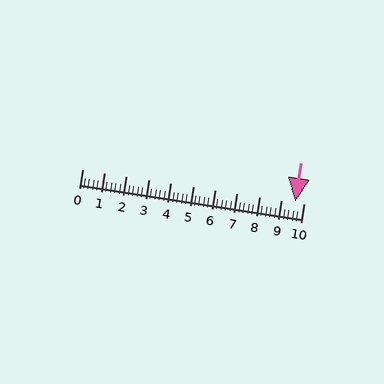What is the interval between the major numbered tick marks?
The major tick marks are spaced 1 units apart.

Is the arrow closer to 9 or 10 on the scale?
The arrow is closer to 10.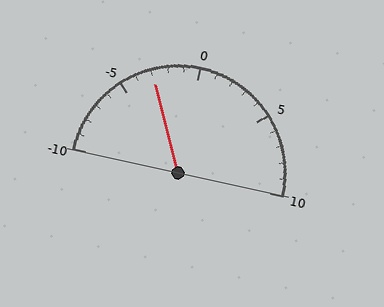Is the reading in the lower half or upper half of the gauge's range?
The reading is in the lower half of the range (-10 to 10).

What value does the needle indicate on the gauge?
The needle indicates approximately -3.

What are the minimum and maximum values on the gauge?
The gauge ranges from -10 to 10.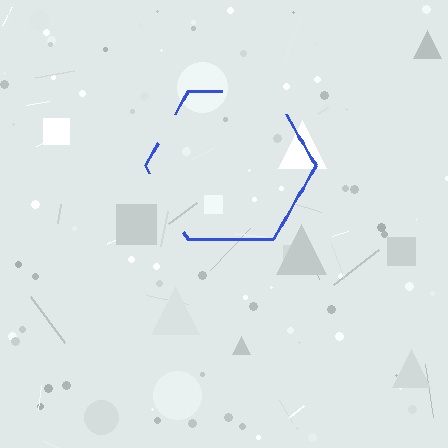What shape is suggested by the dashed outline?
The dashed outline suggests a hexagon.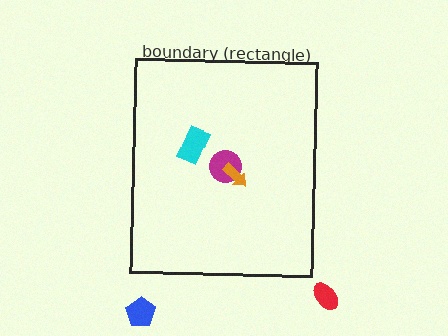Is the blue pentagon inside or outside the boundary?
Outside.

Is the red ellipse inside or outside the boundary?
Outside.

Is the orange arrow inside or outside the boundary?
Inside.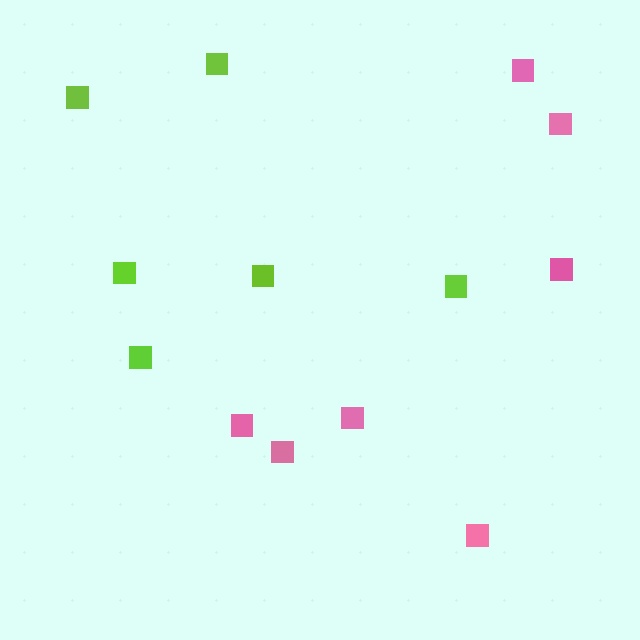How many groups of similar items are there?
There are 2 groups: one group of pink squares (7) and one group of lime squares (6).